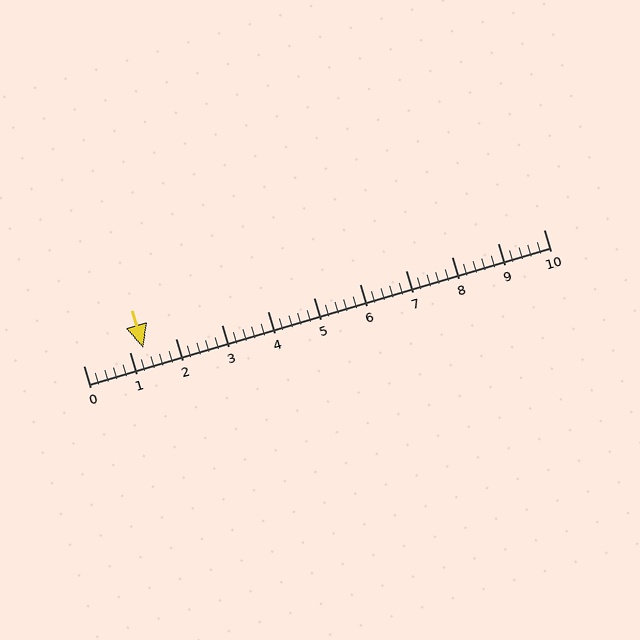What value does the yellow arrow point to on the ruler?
The yellow arrow points to approximately 1.3.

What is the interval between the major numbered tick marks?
The major tick marks are spaced 1 units apart.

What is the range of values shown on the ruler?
The ruler shows values from 0 to 10.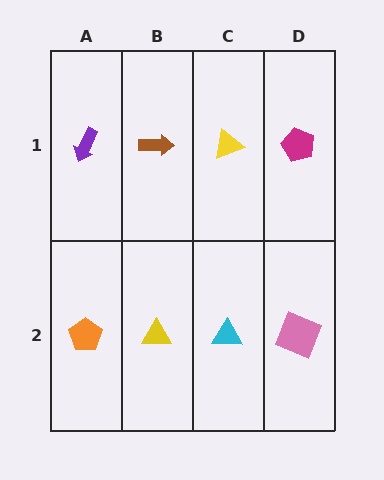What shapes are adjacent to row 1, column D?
A pink square (row 2, column D), a yellow triangle (row 1, column C).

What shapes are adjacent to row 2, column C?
A yellow triangle (row 1, column C), a yellow triangle (row 2, column B), a pink square (row 2, column D).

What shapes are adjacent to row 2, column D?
A magenta pentagon (row 1, column D), a cyan triangle (row 2, column C).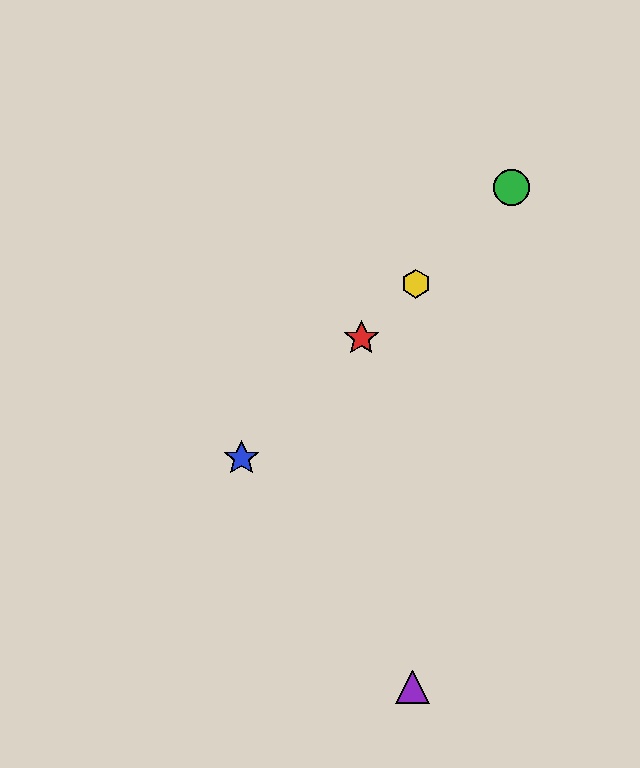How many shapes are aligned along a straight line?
4 shapes (the red star, the blue star, the green circle, the yellow hexagon) are aligned along a straight line.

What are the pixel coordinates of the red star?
The red star is at (361, 338).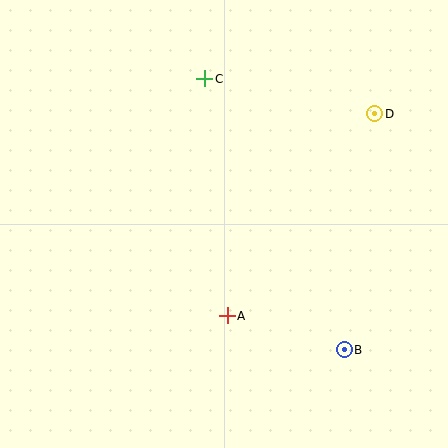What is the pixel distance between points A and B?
The distance between A and B is 122 pixels.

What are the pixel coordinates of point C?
Point C is at (205, 79).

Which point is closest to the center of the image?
Point A at (227, 316) is closest to the center.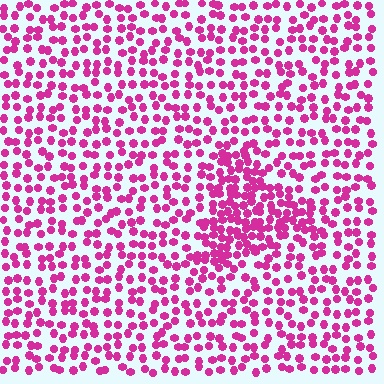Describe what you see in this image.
The image contains small magenta elements arranged at two different densities. A triangle-shaped region is visible where the elements are more densely packed than the surrounding area.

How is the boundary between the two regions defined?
The boundary is defined by a change in element density (approximately 1.9x ratio). All elements are the same color, size, and shape.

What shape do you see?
I see a triangle.